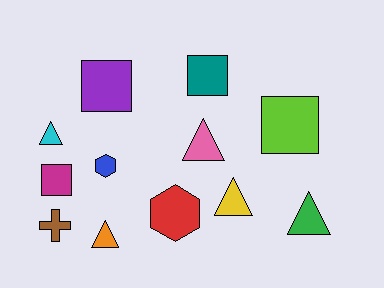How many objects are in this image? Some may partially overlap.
There are 12 objects.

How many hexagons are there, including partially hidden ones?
There are 2 hexagons.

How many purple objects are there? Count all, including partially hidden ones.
There is 1 purple object.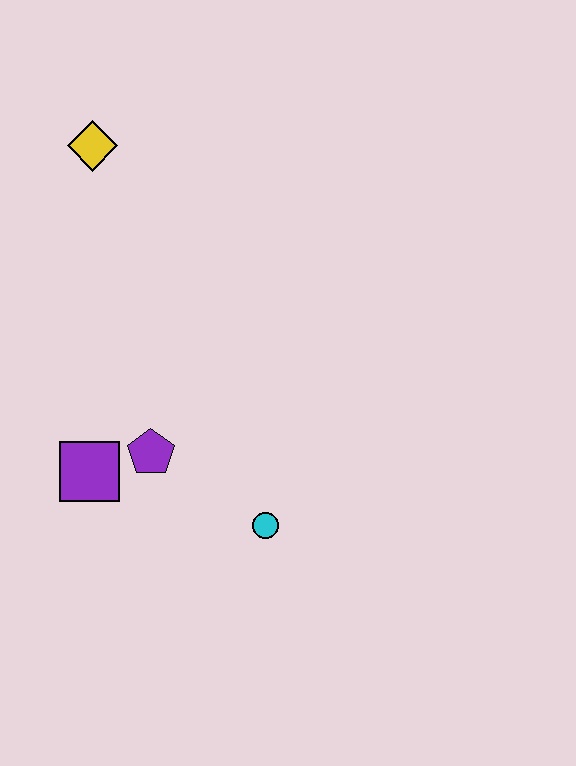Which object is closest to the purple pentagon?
The purple square is closest to the purple pentagon.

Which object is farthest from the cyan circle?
The yellow diamond is farthest from the cyan circle.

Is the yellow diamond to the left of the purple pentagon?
Yes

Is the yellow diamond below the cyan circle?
No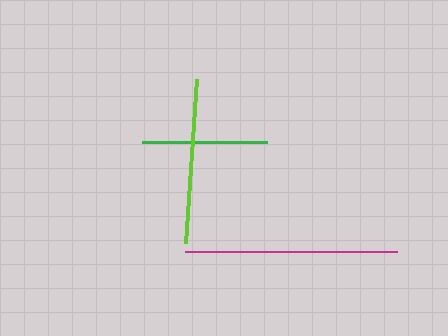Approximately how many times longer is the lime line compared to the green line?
The lime line is approximately 1.3 times the length of the green line.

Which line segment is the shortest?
The green line is the shortest at approximately 125 pixels.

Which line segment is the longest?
The magenta line is the longest at approximately 213 pixels.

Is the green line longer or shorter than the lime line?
The lime line is longer than the green line.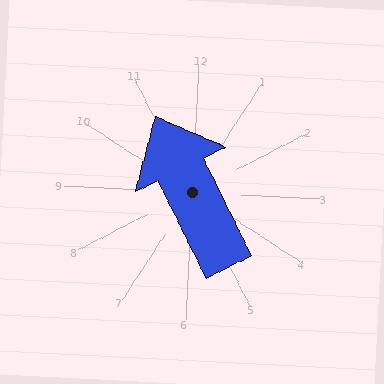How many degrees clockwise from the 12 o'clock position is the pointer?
Approximately 331 degrees.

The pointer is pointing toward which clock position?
Roughly 11 o'clock.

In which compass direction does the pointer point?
Northwest.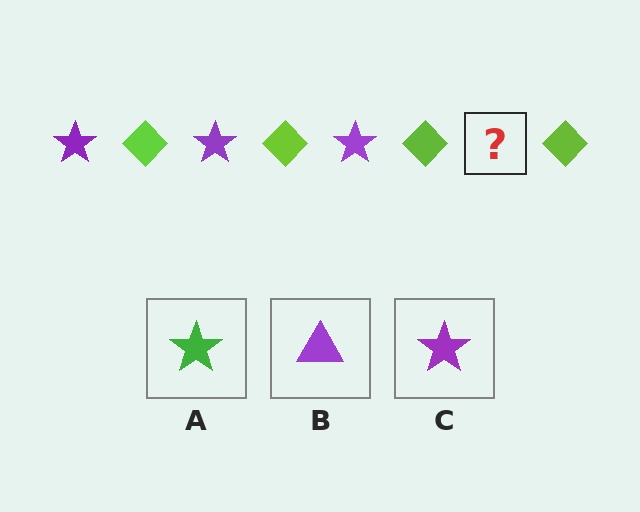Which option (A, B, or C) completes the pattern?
C.